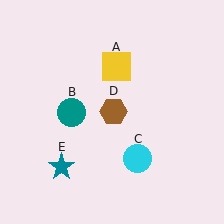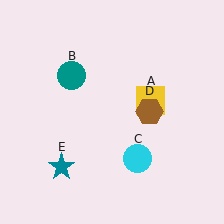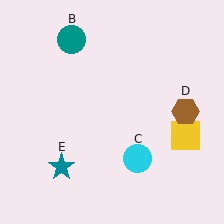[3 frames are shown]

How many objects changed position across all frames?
3 objects changed position: yellow square (object A), teal circle (object B), brown hexagon (object D).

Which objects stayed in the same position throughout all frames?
Cyan circle (object C) and teal star (object E) remained stationary.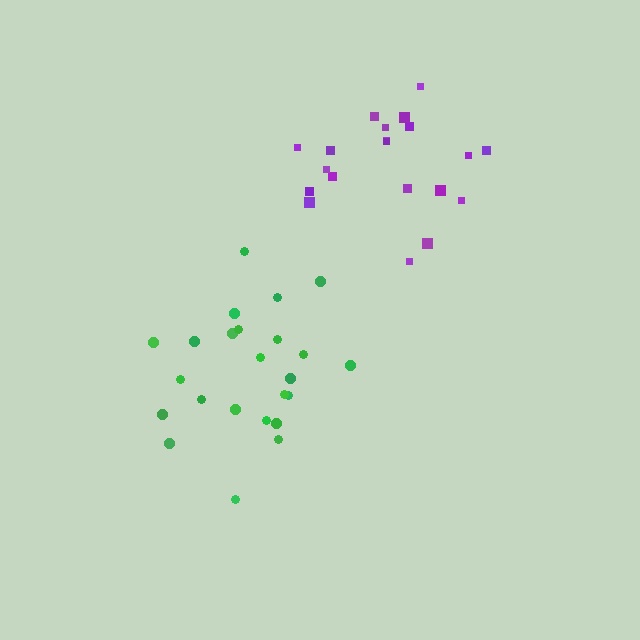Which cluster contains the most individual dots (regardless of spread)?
Green (24).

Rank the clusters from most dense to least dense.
green, purple.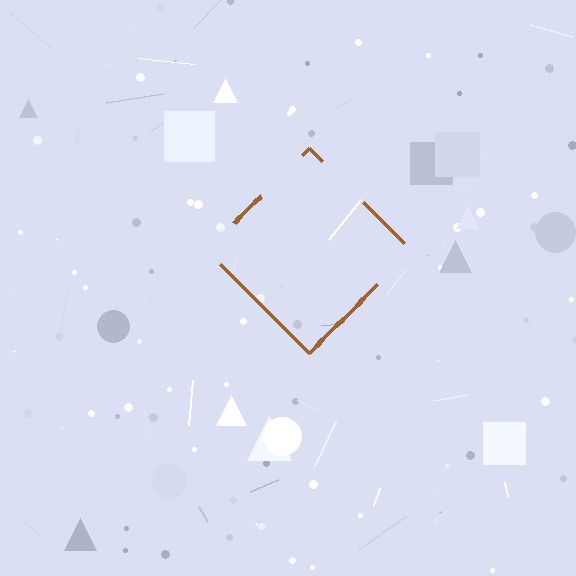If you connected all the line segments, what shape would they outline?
They would outline a diamond.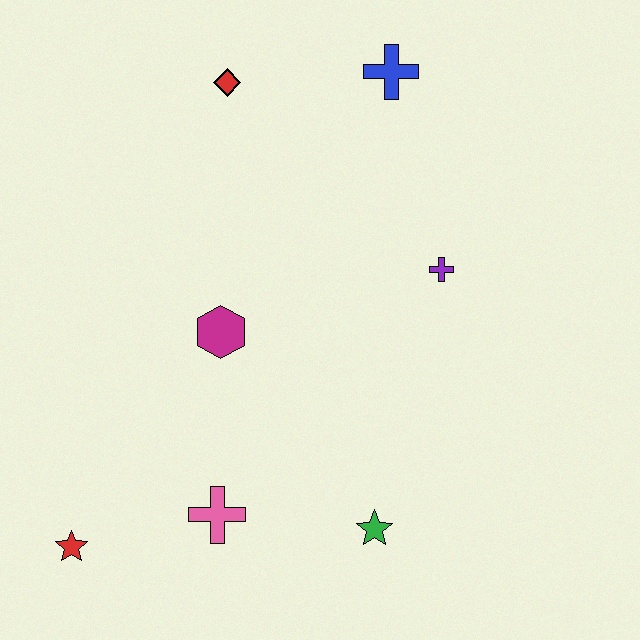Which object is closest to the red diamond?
The blue cross is closest to the red diamond.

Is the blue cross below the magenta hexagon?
No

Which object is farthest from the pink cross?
The blue cross is farthest from the pink cross.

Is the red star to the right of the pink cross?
No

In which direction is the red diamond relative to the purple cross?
The red diamond is to the left of the purple cross.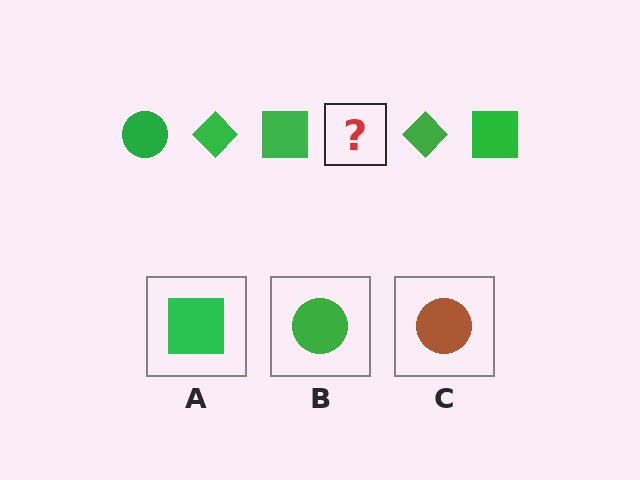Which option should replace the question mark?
Option B.